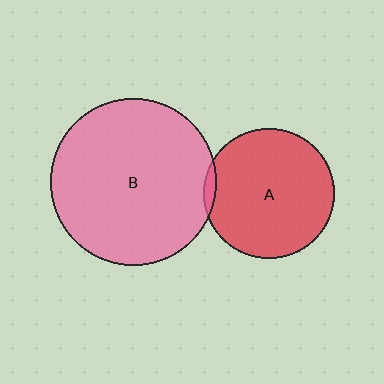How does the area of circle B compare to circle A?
Approximately 1.6 times.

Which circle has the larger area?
Circle B (pink).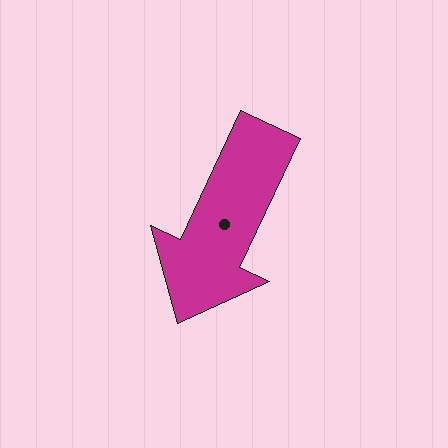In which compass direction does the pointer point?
Southwest.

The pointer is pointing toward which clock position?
Roughly 7 o'clock.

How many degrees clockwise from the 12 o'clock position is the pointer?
Approximately 205 degrees.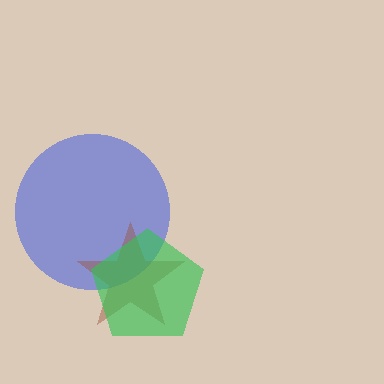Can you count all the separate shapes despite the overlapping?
Yes, there are 3 separate shapes.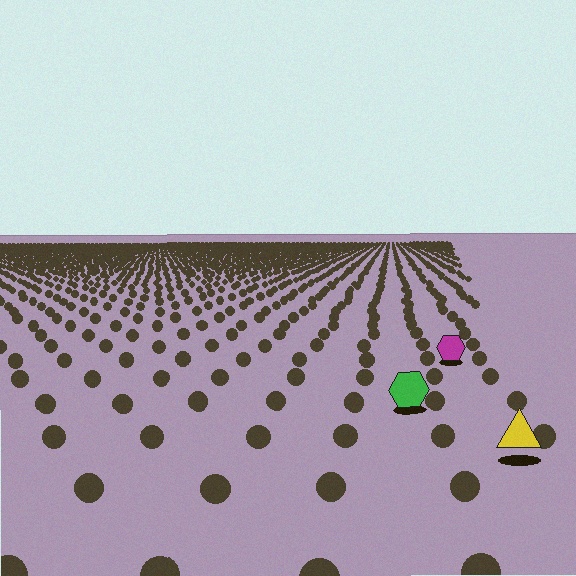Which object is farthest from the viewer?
The magenta hexagon is farthest from the viewer. It appears smaller and the ground texture around it is denser.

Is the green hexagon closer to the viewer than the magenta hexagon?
Yes. The green hexagon is closer — you can tell from the texture gradient: the ground texture is coarser near it.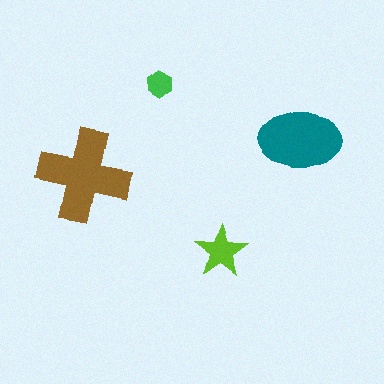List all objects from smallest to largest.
The green hexagon, the lime star, the teal ellipse, the brown cross.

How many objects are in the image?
There are 4 objects in the image.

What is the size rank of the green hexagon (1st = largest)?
4th.